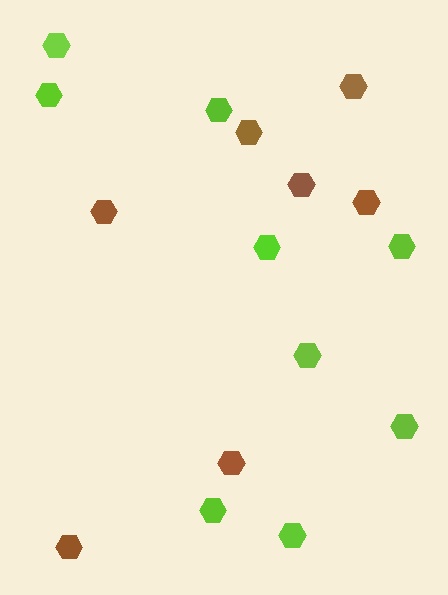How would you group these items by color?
There are 2 groups: one group of brown hexagons (7) and one group of lime hexagons (9).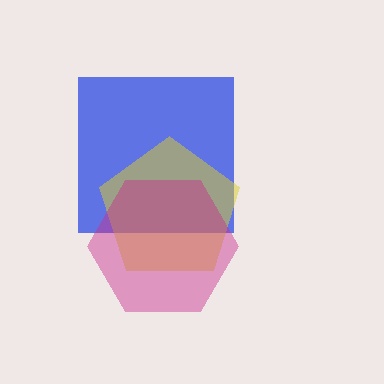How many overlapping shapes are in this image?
There are 3 overlapping shapes in the image.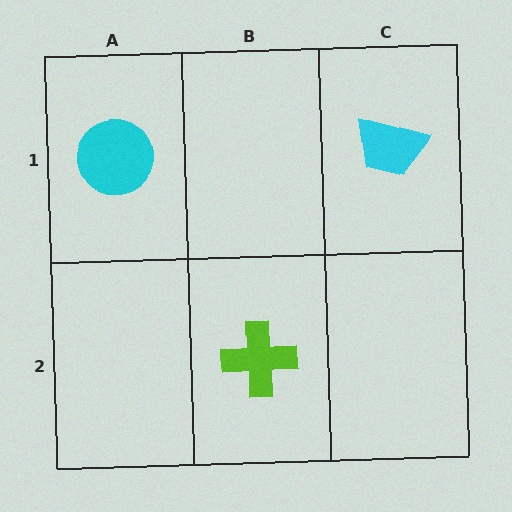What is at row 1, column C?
A cyan trapezoid.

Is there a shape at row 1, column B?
No, that cell is empty.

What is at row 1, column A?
A cyan circle.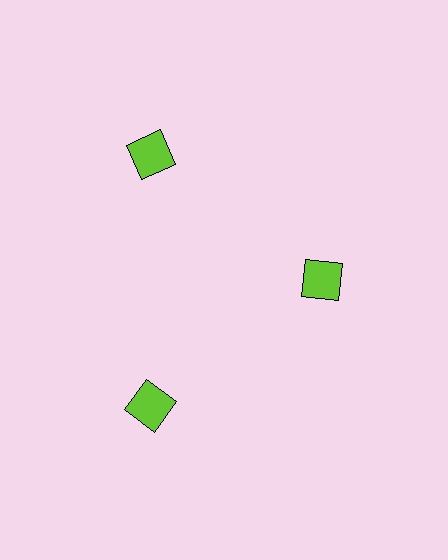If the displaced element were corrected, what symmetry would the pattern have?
It would have 3-fold rotational symmetry — the pattern would map onto itself every 120 degrees.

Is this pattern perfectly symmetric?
No. The 3 lime squares are arranged in a ring, but one element near the 3 o'clock position is pulled inward toward the center, breaking the 3-fold rotational symmetry.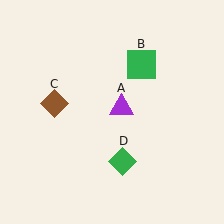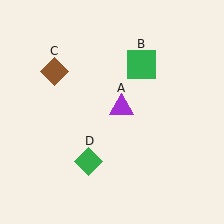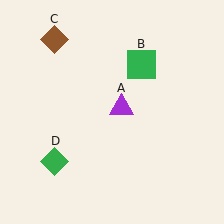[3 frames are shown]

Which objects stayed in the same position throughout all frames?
Purple triangle (object A) and green square (object B) remained stationary.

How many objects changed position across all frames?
2 objects changed position: brown diamond (object C), green diamond (object D).